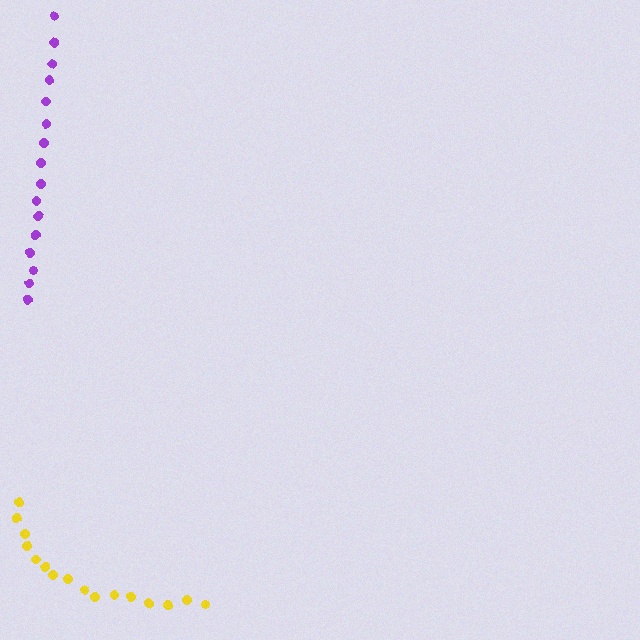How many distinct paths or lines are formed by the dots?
There are 2 distinct paths.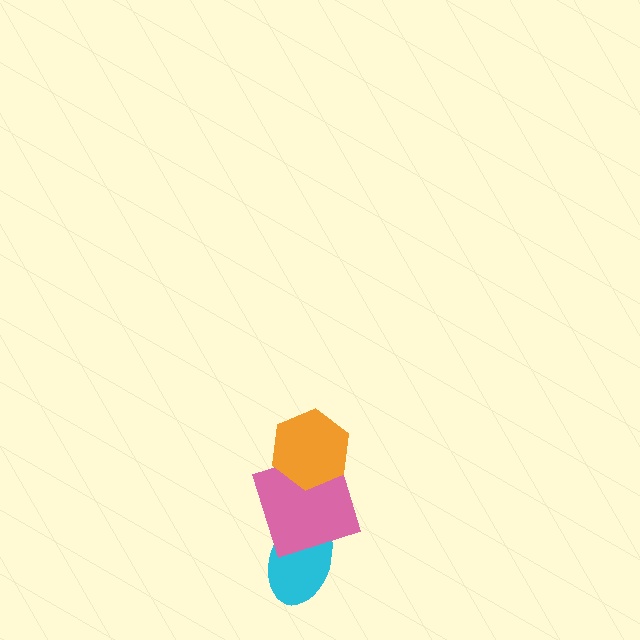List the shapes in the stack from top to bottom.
From top to bottom: the orange hexagon, the pink square, the cyan ellipse.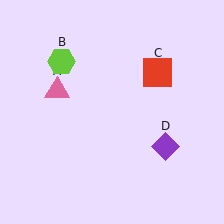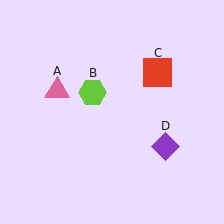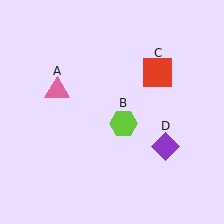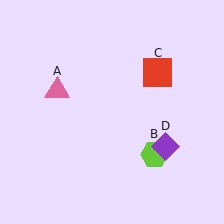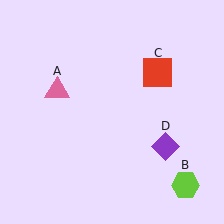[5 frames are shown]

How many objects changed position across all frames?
1 object changed position: lime hexagon (object B).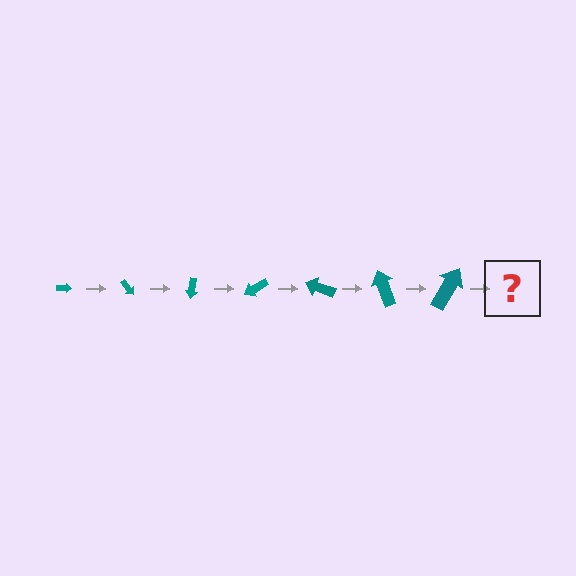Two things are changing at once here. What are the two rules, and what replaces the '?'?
The two rules are that the arrow grows larger each step and it rotates 50 degrees each step. The '?' should be an arrow, larger than the previous one and rotated 350 degrees from the start.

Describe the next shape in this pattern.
It should be an arrow, larger than the previous one and rotated 350 degrees from the start.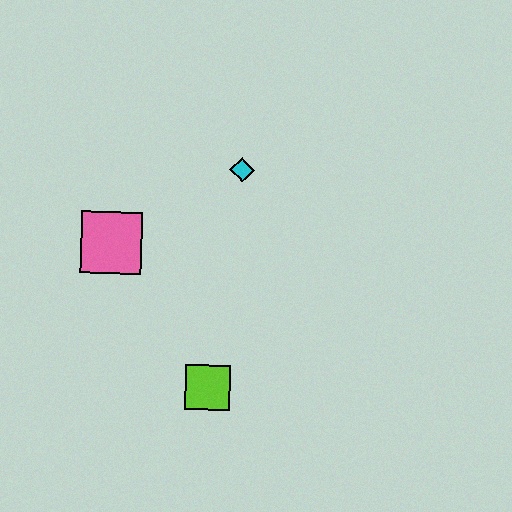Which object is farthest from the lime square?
The cyan diamond is farthest from the lime square.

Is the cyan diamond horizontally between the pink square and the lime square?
No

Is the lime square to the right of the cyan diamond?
No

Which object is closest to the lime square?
The pink square is closest to the lime square.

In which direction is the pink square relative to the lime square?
The pink square is above the lime square.